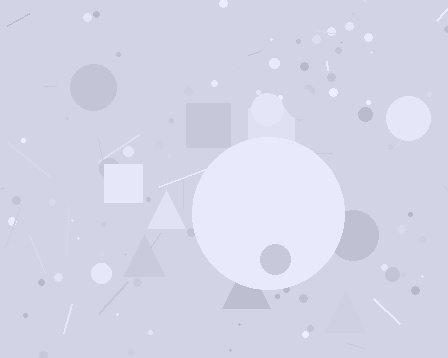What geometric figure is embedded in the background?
A circle is embedded in the background.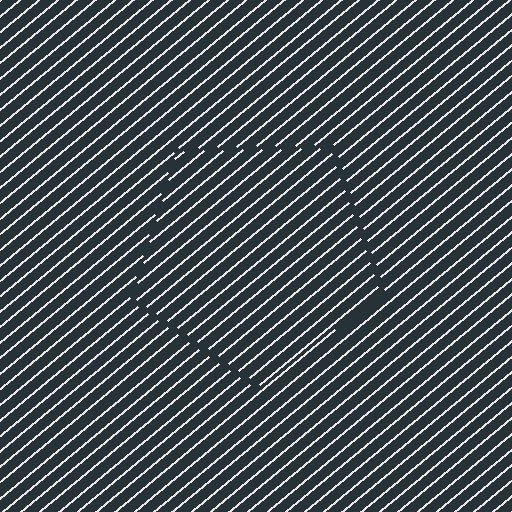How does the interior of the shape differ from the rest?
The interior of the shape contains the same grating, shifted by half a period — the contour is defined by the phase discontinuity where line-ends from the inner and outer gratings abut.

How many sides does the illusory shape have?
5 sides — the line-ends trace a pentagon.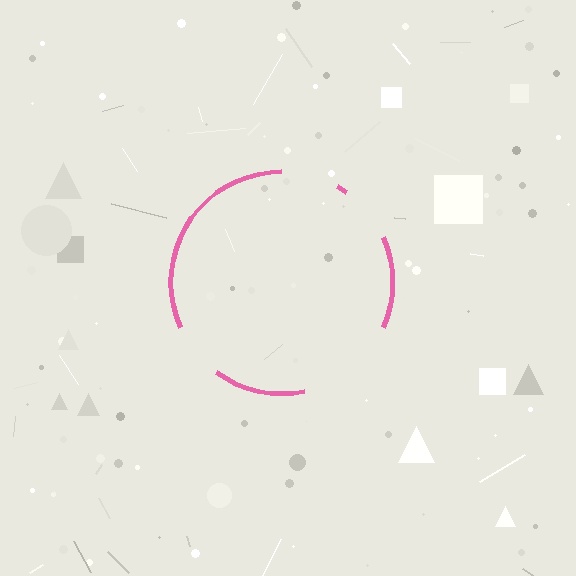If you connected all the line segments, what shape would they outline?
They would outline a circle.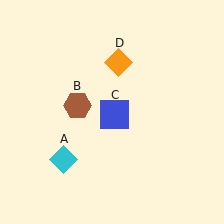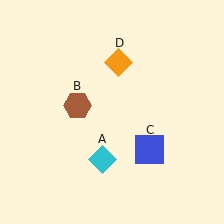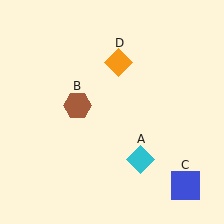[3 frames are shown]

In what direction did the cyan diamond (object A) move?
The cyan diamond (object A) moved right.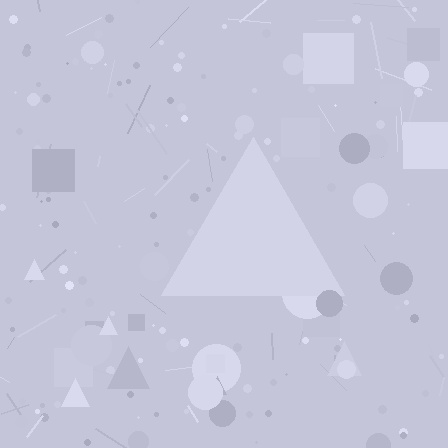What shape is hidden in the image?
A triangle is hidden in the image.